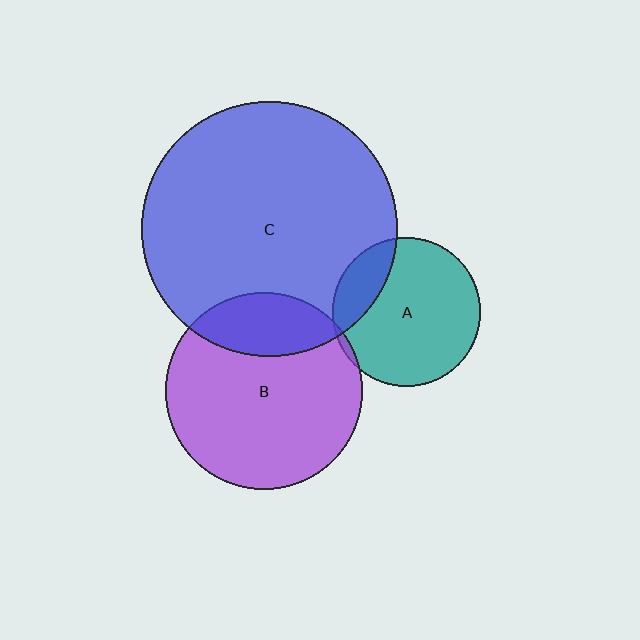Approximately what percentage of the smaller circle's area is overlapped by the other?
Approximately 5%.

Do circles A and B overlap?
Yes.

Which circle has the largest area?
Circle C (blue).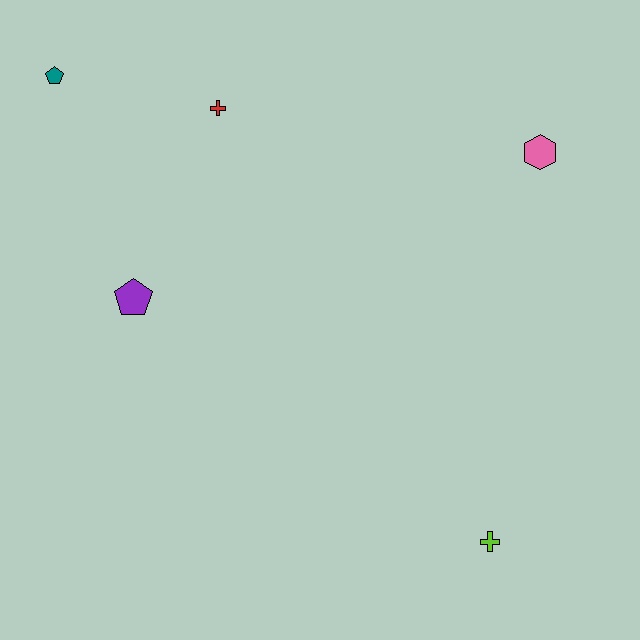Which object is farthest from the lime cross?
The teal pentagon is farthest from the lime cross.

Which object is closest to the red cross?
The teal pentagon is closest to the red cross.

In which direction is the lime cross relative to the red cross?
The lime cross is below the red cross.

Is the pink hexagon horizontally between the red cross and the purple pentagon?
No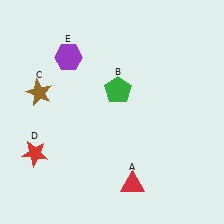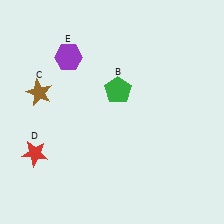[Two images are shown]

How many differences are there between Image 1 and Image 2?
There is 1 difference between the two images.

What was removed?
The red triangle (A) was removed in Image 2.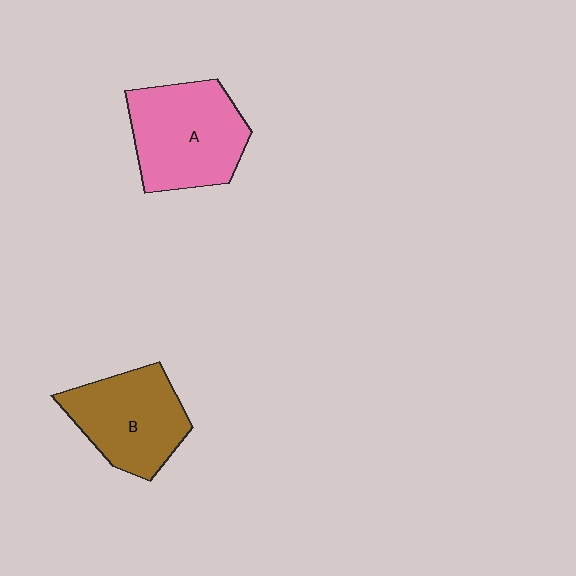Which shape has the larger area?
Shape A (pink).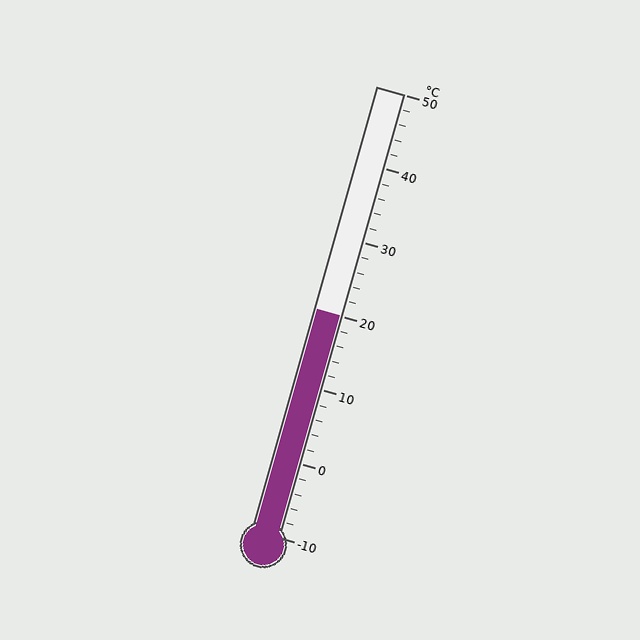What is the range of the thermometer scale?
The thermometer scale ranges from -10°C to 50°C.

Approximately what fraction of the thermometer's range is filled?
The thermometer is filled to approximately 50% of its range.